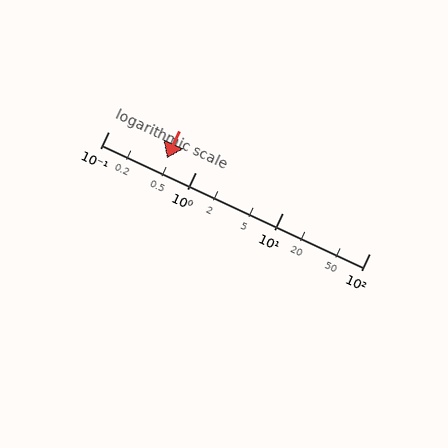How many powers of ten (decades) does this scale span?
The scale spans 3 decades, from 0.1 to 100.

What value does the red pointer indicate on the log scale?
The pointer indicates approximately 0.47.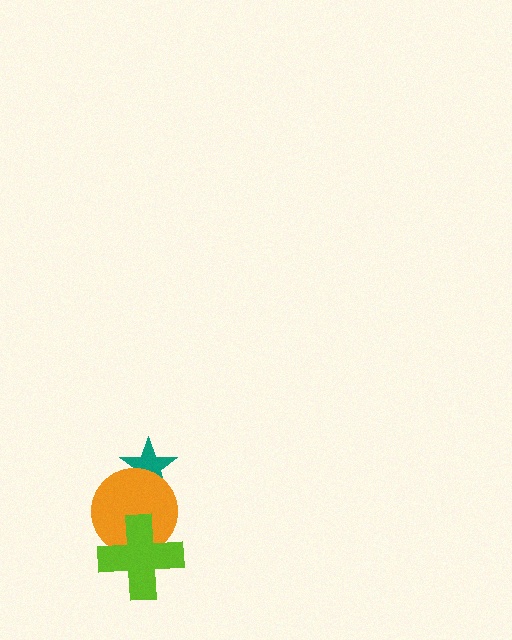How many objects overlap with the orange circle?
2 objects overlap with the orange circle.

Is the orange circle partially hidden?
Yes, it is partially covered by another shape.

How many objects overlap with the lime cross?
1 object overlaps with the lime cross.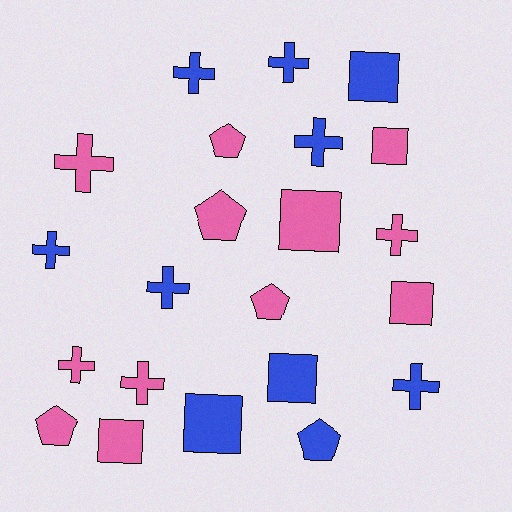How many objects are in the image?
There are 22 objects.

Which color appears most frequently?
Pink, with 12 objects.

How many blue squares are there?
There are 3 blue squares.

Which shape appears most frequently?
Cross, with 10 objects.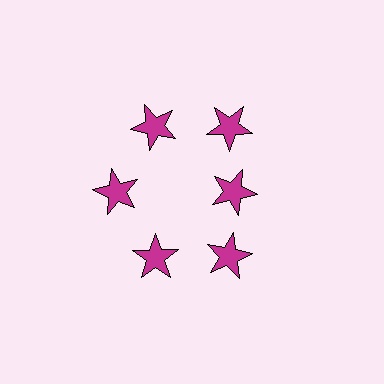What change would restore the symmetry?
The symmetry would be restored by moving it outward, back onto the ring so that all 6 stars sit at equal angles and equal distance from the center.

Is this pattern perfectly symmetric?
No. The 6 magenta stars are arranged in a ring, but one element near the 3 o'clock position is pulled inward toward the center, breaking the 6-fold rotational symmetry.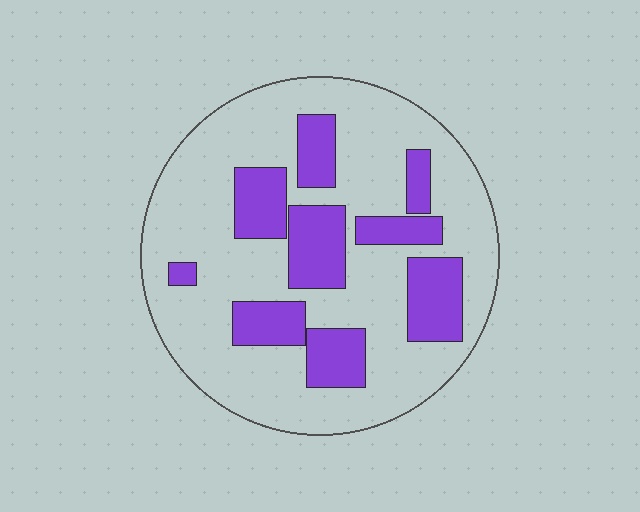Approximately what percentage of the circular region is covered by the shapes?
Approximately 30%.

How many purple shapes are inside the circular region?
9.